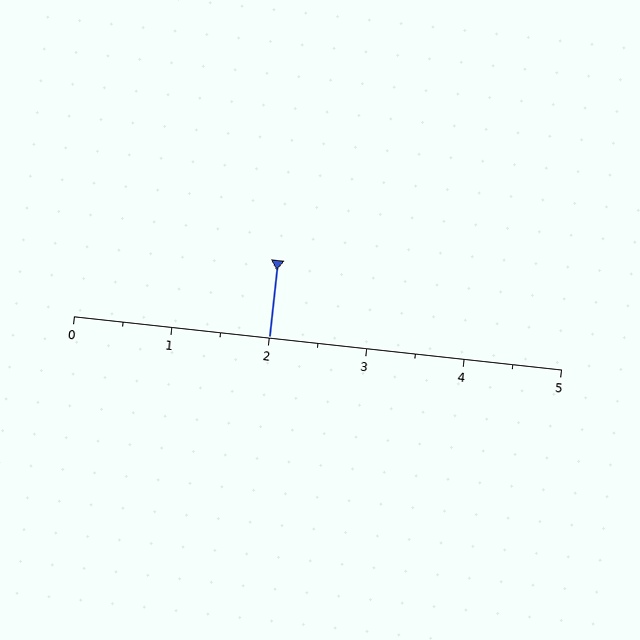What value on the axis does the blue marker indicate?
The marker indicates approximately 2.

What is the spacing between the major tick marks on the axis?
The major ticks are spaced 1 apart.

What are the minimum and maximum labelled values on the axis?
The axis runs from 0 to 5.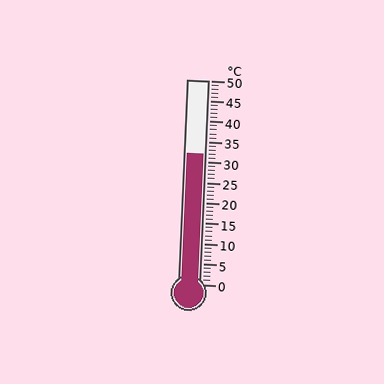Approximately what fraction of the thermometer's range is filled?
The thermometer is filled to approximately 65% of its range.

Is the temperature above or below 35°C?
The temperature is below 35°C.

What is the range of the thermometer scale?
The thermometer scale ranges from 0°C to 50°C.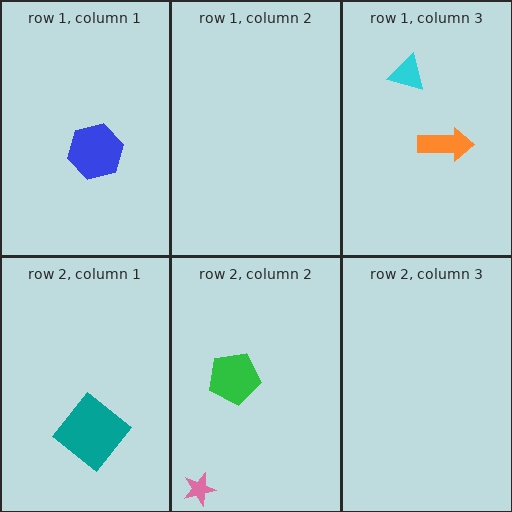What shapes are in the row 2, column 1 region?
The teal diamond.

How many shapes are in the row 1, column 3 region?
2.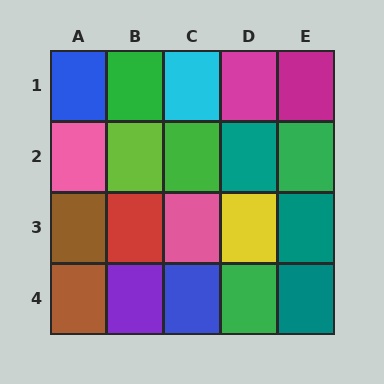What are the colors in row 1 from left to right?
Blue, green, cyan, magenta, magenta.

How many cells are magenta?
2 cells are magenta.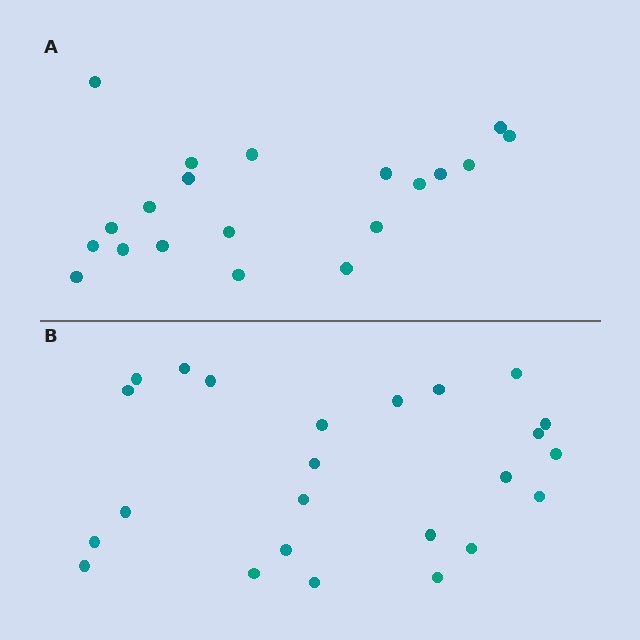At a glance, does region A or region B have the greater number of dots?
Region B (the bottom region) has more dots.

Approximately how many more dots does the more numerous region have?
Region B has about 4 more dots than region A.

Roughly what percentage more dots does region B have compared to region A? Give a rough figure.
About 20% more.